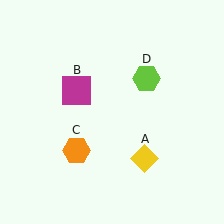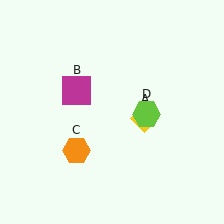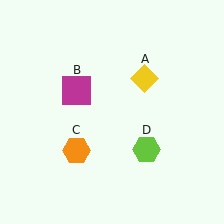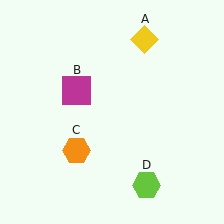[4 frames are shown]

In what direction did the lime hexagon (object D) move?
The lime hexagon (object D) moved down.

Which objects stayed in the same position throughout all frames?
Magenta square (object B) and orange hexagon (object C) remained stationary.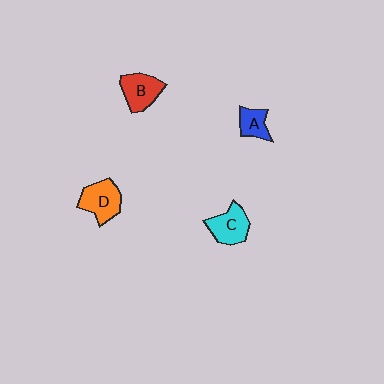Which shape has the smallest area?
Shape A (blue).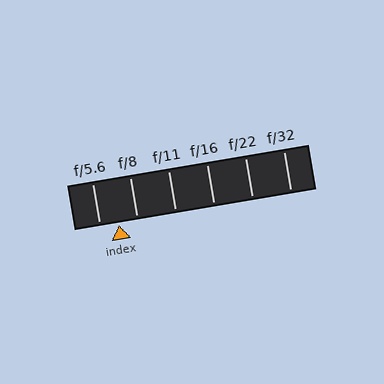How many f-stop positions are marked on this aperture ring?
There are 6 f-stop positions marked.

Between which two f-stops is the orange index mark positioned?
The index mark is between f/5.6 and f/8.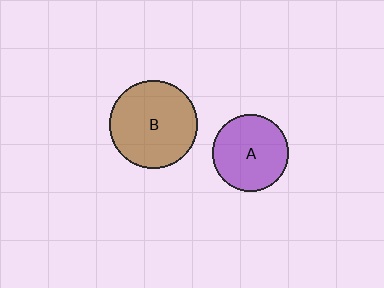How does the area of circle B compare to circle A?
Approximately 1.3 times.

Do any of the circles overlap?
No, none of the circles overlap.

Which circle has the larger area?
Circle B (brown).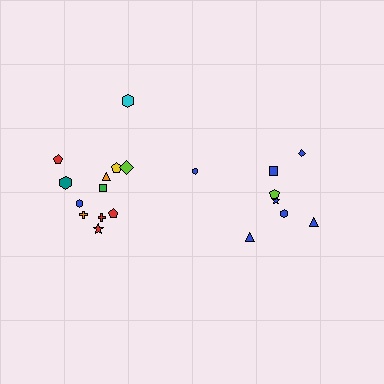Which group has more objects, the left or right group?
The left group.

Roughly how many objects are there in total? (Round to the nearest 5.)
Roughly 20 objects in total.